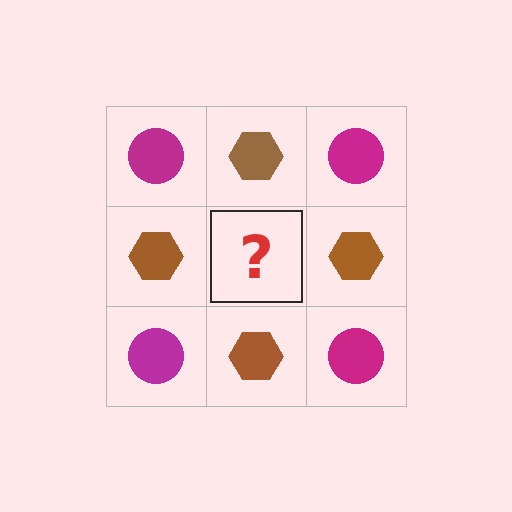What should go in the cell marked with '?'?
The missing cell should contain a magenta circle.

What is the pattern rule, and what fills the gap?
The rule is that it alternates magenta circle and brown hexagon in a checkerboard pattern. The gap should be filled with a magenta circle.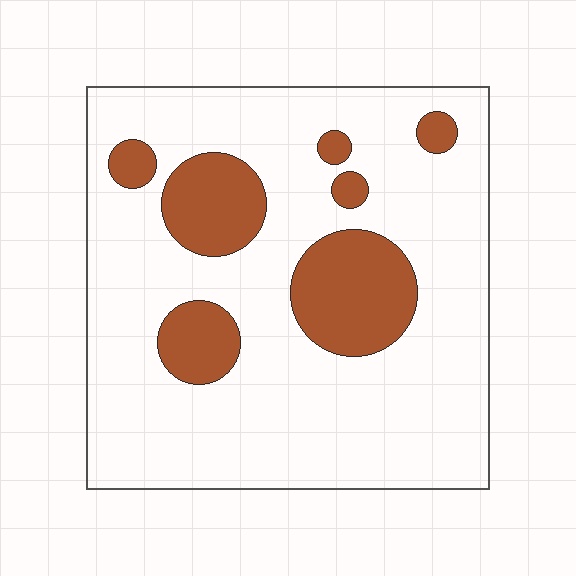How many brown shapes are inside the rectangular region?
7.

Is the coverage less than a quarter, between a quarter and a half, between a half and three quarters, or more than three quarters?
Less than a quarter.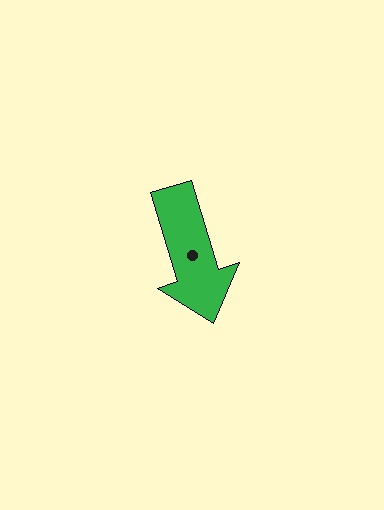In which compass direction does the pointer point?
South.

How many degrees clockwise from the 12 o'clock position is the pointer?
Approximately 163 degrees.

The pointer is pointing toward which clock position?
Roughly 5 o'clock.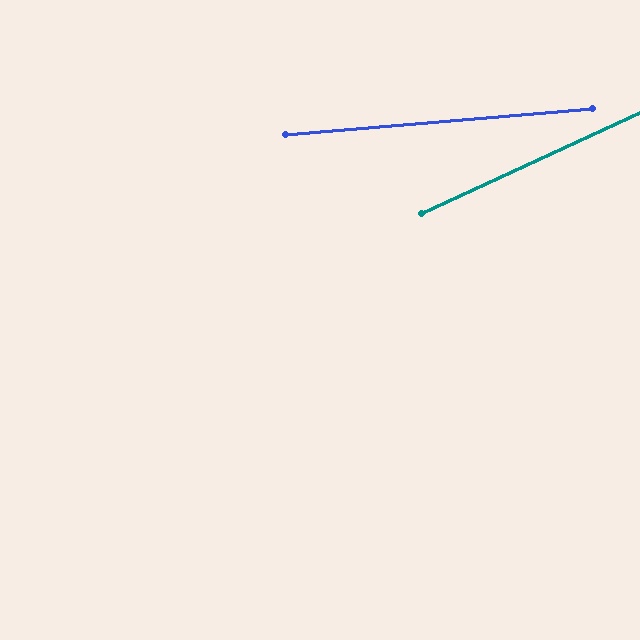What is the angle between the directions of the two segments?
Approximately 20 degrees.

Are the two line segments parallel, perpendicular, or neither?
Neither parallel nor perpendicular — they differ by about 20°.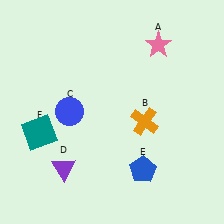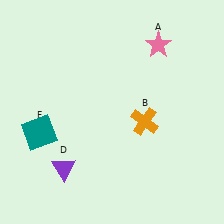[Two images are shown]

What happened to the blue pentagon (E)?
The blue pentagon (E) was removed in Image 2. It was in the bottom-right area of Image 1.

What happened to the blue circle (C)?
The blue circle (C) was removed in Image 2. It was in the top-left area of Image 1.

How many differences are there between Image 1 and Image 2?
There are 2 differences between the two images.